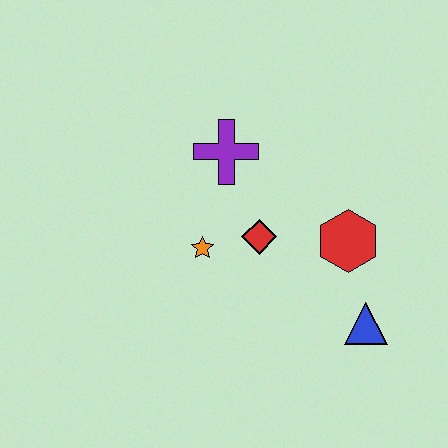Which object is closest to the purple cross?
The red diamond is closest to the purple cross.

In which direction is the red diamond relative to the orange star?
The red diamond is to the right of the orange star.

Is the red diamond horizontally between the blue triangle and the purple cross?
Yes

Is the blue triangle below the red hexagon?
Yes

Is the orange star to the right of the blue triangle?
No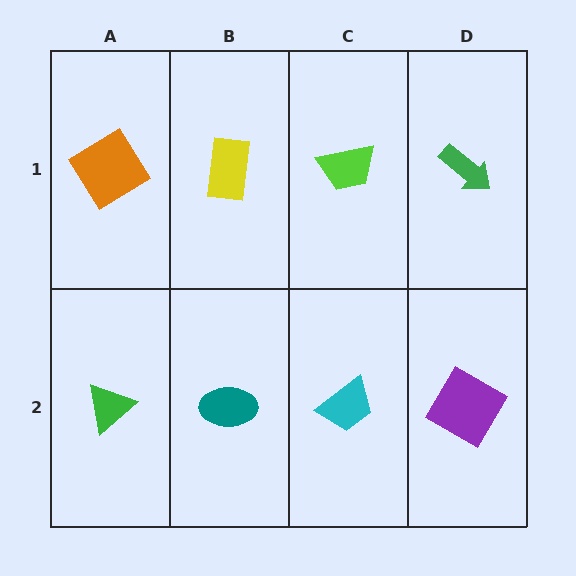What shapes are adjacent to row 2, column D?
A green arrow (row 1, column D), a cyan trapezoid (row 2, column C).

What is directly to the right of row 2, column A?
A teal ellipse.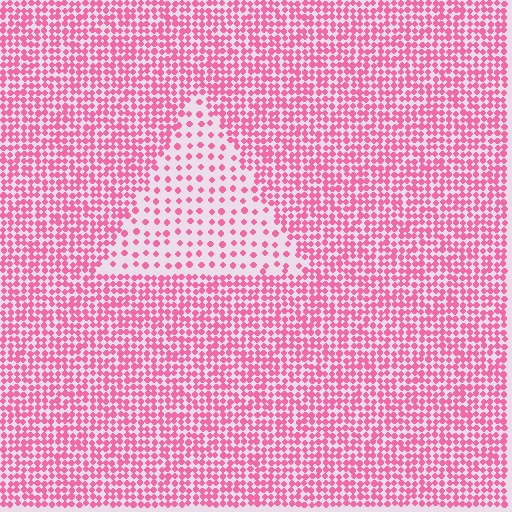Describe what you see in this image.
The image contains small pink elements arranged at two different densities. A triangle-shaped region is visible where the elements are less densely packed than the surrounding area.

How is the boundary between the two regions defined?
The boundary is defined by a change in element density (approximately 2.5x ratio). All elements are the same color, size, and shape.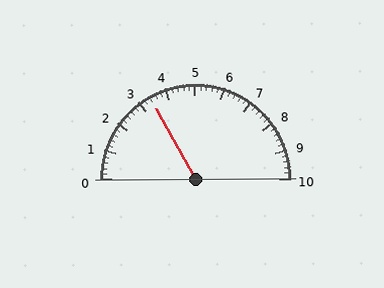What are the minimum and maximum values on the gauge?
The gauge ranges from 0 to 10.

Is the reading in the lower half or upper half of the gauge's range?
The reading is in the lower half of the range (0 to 10).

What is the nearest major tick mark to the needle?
The nearest major tick mark is 3.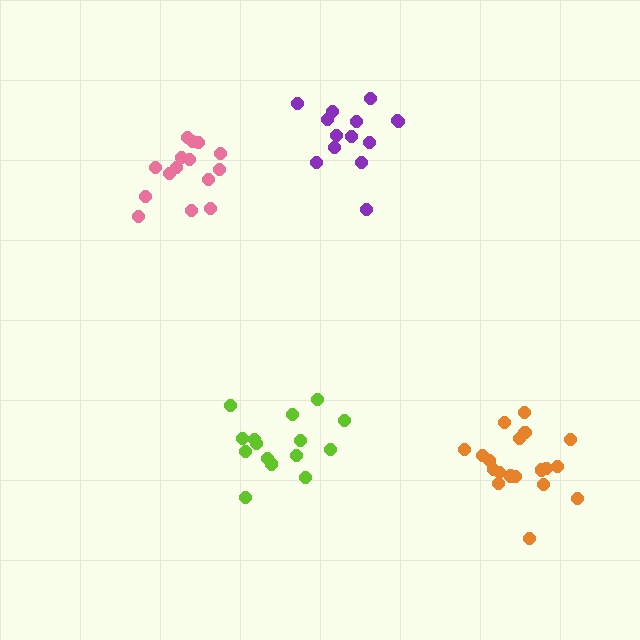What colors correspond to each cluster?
The clusters are colored: orange, purple, lime, pink.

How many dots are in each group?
Group 1: 19 dots, Group 2: 14 dots, Group 3: 15 dots, Group 4: 15 dots (63 total).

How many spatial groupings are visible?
There are 4 spatial groupings.